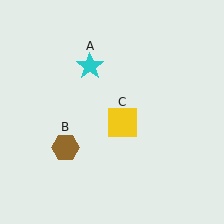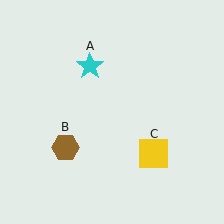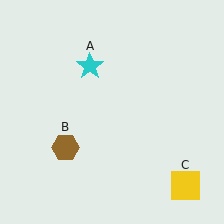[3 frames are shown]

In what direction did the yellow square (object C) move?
The yellow square (object C) moved down and to the right.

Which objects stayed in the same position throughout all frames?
Cyan star (object A) and brown hexagon (object B) remained stationary.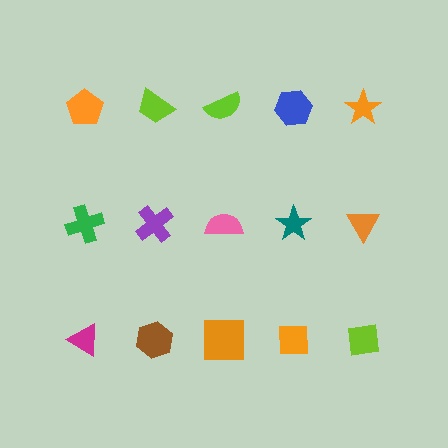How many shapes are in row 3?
5 shapes.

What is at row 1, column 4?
A blue hexagon.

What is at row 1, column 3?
A lime semicircle.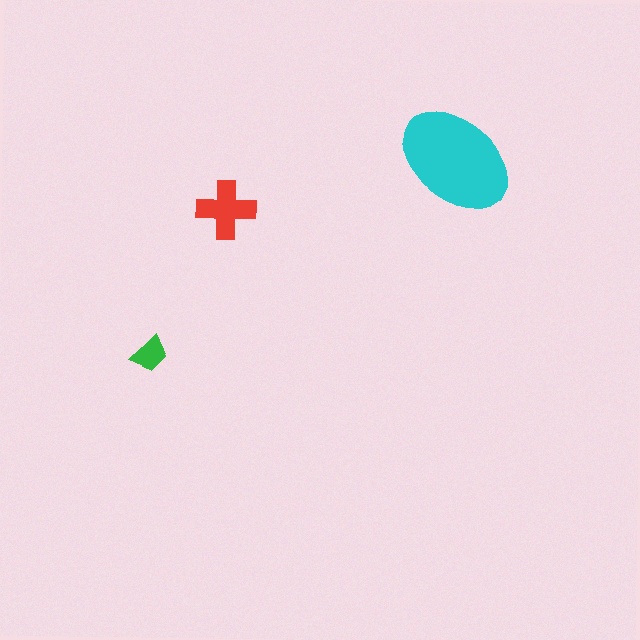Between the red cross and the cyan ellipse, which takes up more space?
The cyan ellipse.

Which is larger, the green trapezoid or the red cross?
The red cross.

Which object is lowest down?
The green trapezoid is bottommost.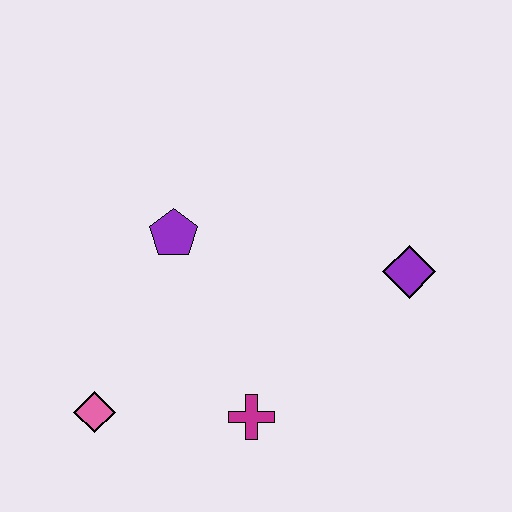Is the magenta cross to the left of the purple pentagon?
No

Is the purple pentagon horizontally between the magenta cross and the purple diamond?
No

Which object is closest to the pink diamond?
The magenta cross is closest to the pink diamond.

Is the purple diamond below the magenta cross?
No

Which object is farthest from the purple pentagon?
The purple diamond is farthest from the purple pentagon.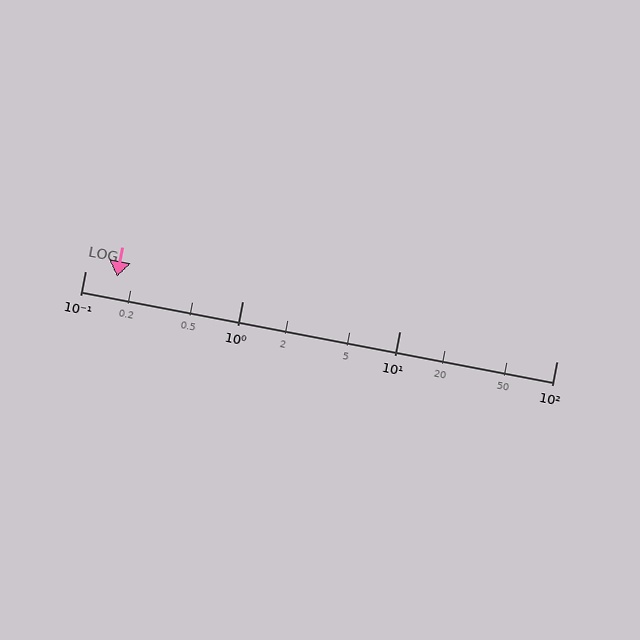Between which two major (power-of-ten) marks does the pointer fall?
The pointer is between 0.1 and 1.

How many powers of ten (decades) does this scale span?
The scale spans 3 decades, from 0.1 to 100.